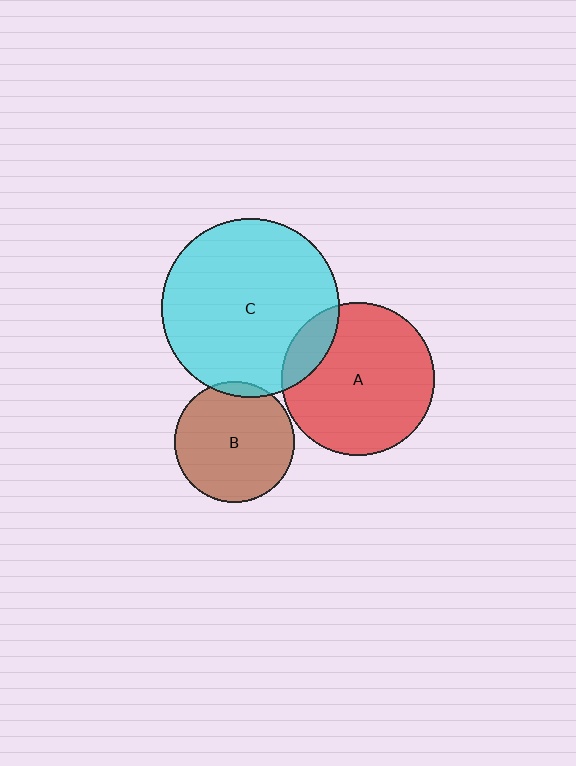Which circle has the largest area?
Circle C (cyan).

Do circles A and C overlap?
Yes.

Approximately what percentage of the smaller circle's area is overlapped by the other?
Approximately 15%.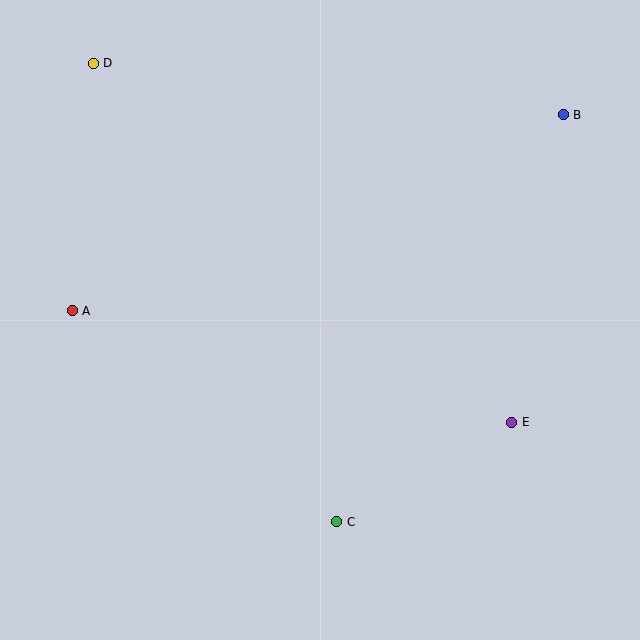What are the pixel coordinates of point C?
Point C is at (337, 522).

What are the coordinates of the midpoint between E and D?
The midpoint between E and D is at (302, 243).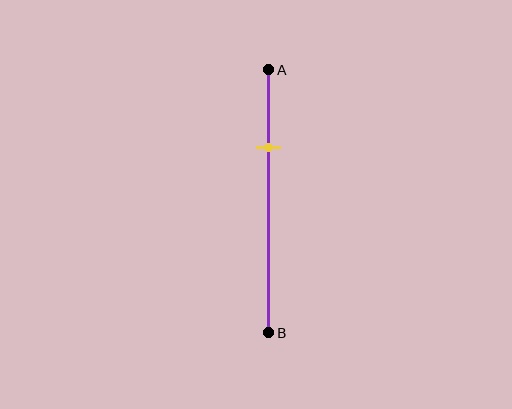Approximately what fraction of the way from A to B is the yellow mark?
The yellow mark is approximately 30% of the way from A to B.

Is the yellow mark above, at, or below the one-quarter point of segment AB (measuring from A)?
The yellow mark is below the one-quarter point of segment AB.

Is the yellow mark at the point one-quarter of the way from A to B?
No, the mark is at about 30% from A, not at the 25% one-quarter point.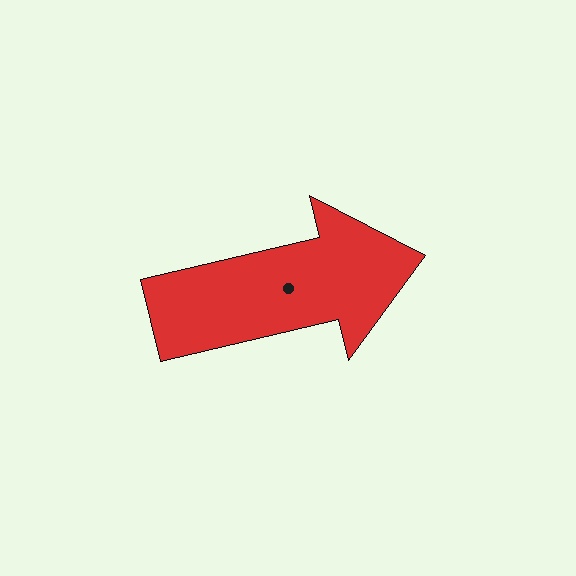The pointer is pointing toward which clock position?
Roughly 3 o'clock.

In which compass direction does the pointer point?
East.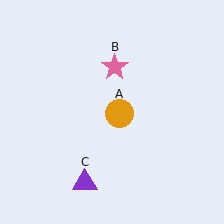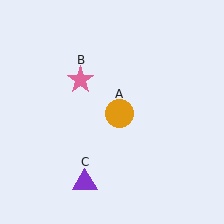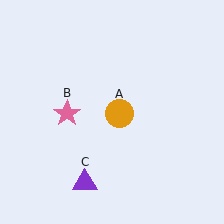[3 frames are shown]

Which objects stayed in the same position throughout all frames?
Orange circle (object A) and purple triangle (object C) remained stationary.